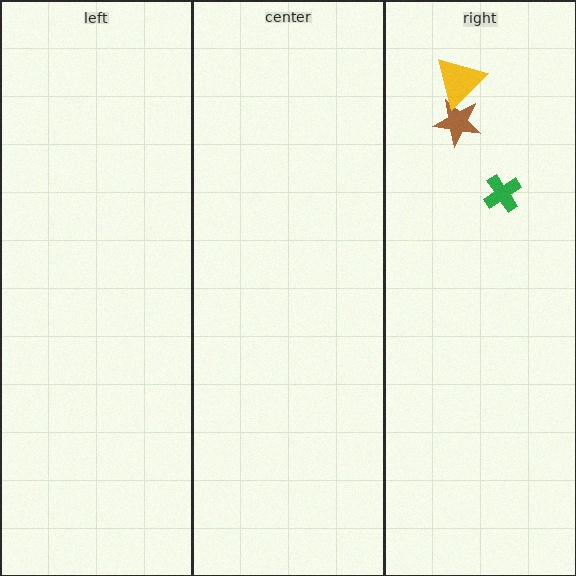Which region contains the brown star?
The right region.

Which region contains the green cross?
The right region.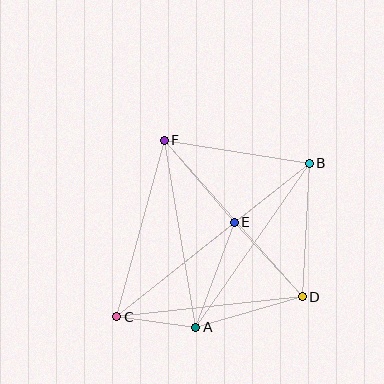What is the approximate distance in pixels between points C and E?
The distance between C and E is approximately 150 pixels.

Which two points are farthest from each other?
Points B and C are farthest from each other.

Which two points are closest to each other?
Points A and C are closest to each other.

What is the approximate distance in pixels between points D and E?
The distance between D and E is approximately 101 pixels.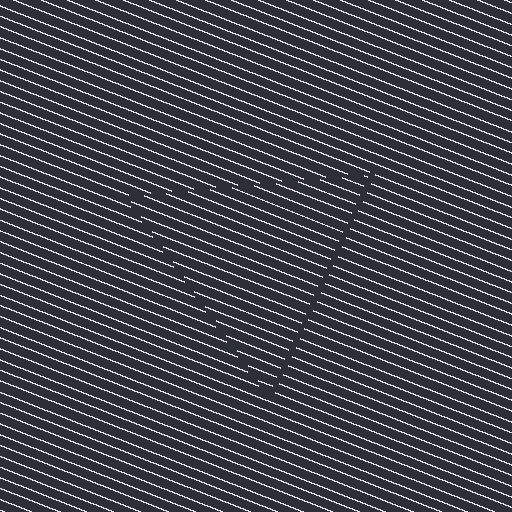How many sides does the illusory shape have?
3 sides — the line-ends trace a triangle.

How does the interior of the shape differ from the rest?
The interior of the shape contains the same grating, shifted by half a period — the contour is defined by the phase discontinuity where line-ends from the inner and outer gratings abut.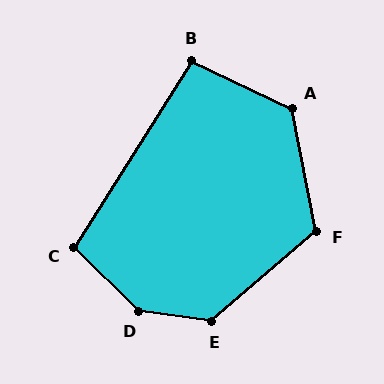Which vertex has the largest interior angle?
D, at approximately 143 degrees.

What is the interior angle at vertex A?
Approximately 126 degrees (obtuse).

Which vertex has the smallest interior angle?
B, at approximately 97 degrees.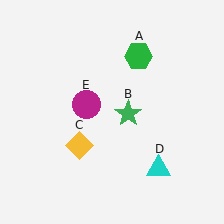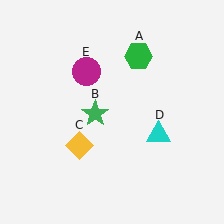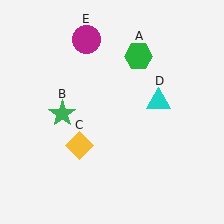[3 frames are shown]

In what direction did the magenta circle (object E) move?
The magenta circle (object E) moved up.